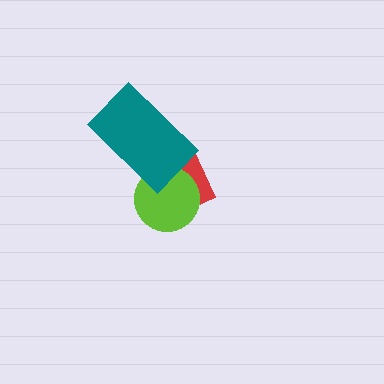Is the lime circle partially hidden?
Yes, it is partially covered by another shape.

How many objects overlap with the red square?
2 objects overlap with the red square.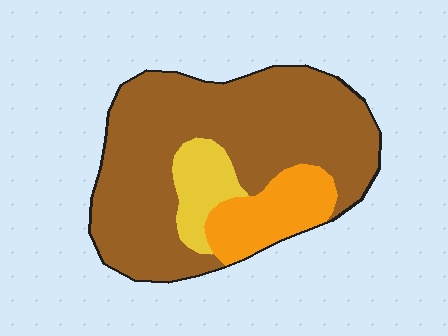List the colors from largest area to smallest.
From largest to smallest: brown, orange, yellow.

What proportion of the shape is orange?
Orange covers around 15% of the shape.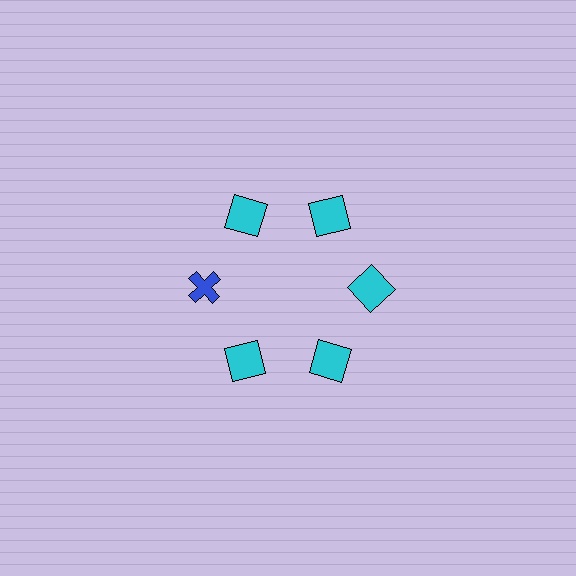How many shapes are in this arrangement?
There are 6 shapes arranged in a ring pattern.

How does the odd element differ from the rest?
It differs in both color (blue instead of cyan) and shape (cross instead of square).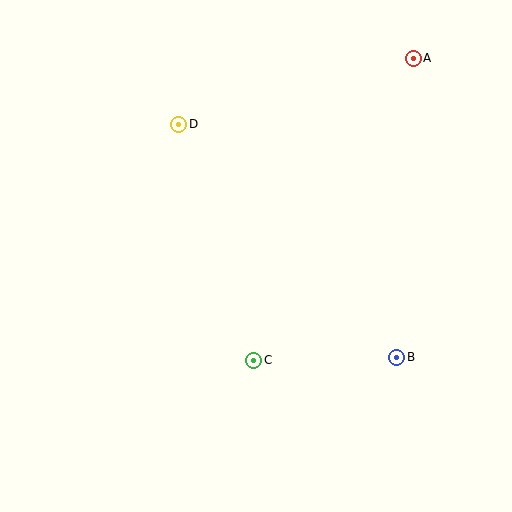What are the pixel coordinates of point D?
Point D is at (179, 124).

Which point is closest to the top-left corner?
Point D is closest to the top-left corner.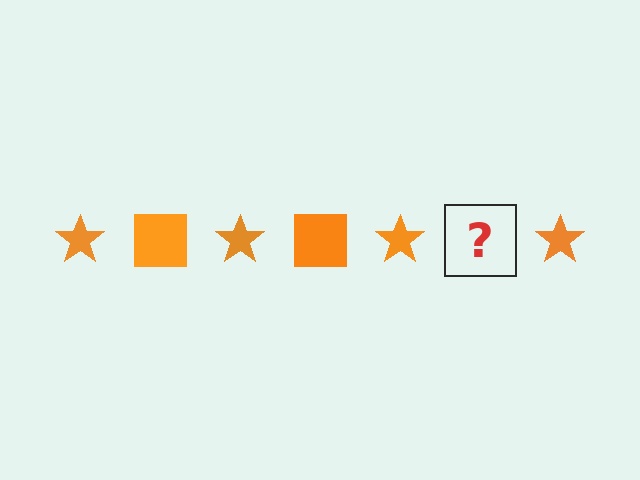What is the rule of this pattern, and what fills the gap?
The rule is that the pattern cycles through star, square shapes in orange. The gap should be filled with an orange square.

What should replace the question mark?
The question mark should be replaced with an orange square.